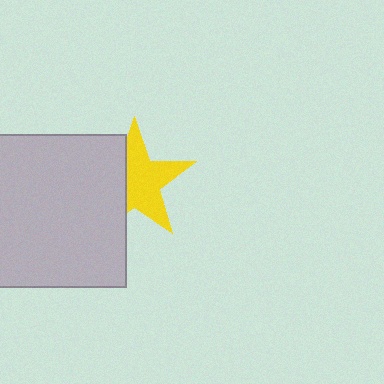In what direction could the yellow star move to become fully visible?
The yellow star could move right. That would shift it out from behind the light gray rectangle entirely.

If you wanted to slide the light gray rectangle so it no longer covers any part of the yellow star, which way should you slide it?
Slide it left — that is the most direct way to separate the two shapes.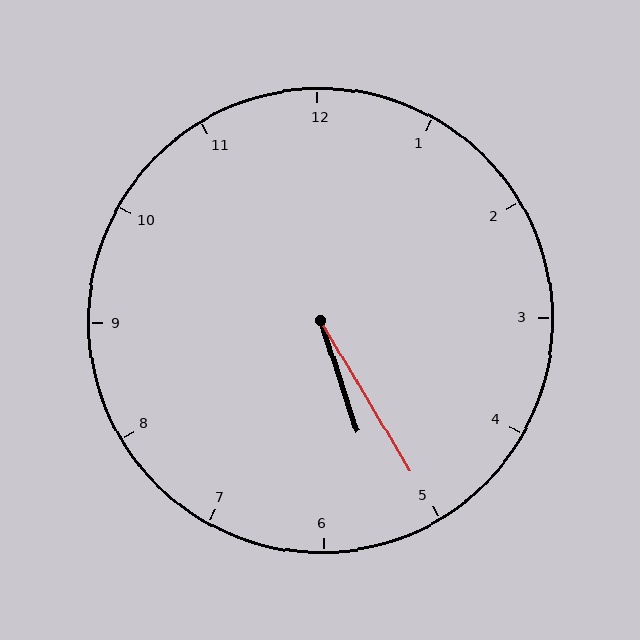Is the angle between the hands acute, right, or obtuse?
It is acute.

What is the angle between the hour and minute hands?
Approximately 12 degrees.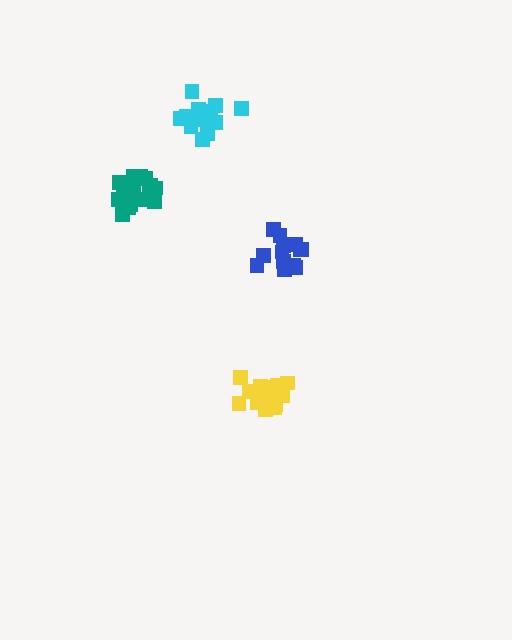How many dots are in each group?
Group 1: 18 dots, Group 2: 16 dots, Group 3: 19 dots, Group 4: 14 dots (67 total).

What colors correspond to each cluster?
The clusters are colored: teal, cyan, yellow, blue.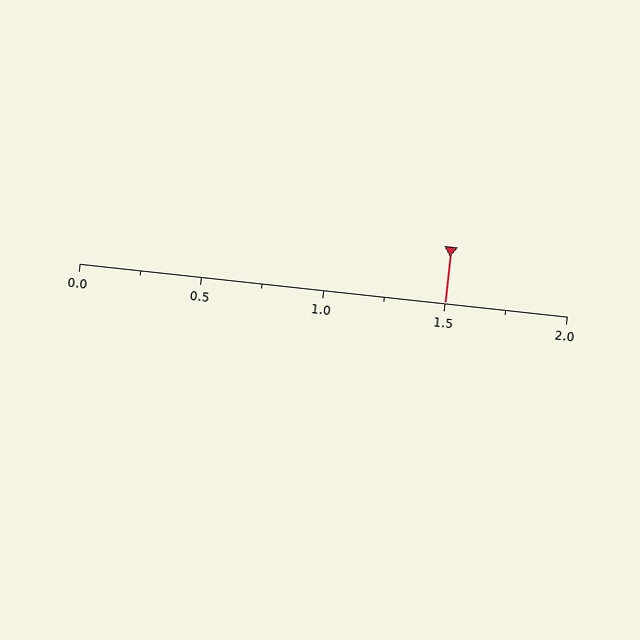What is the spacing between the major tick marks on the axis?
The major ticks are spaced 0.5 apart.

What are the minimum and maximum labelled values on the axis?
The axis runs from 0.0 to 2.0.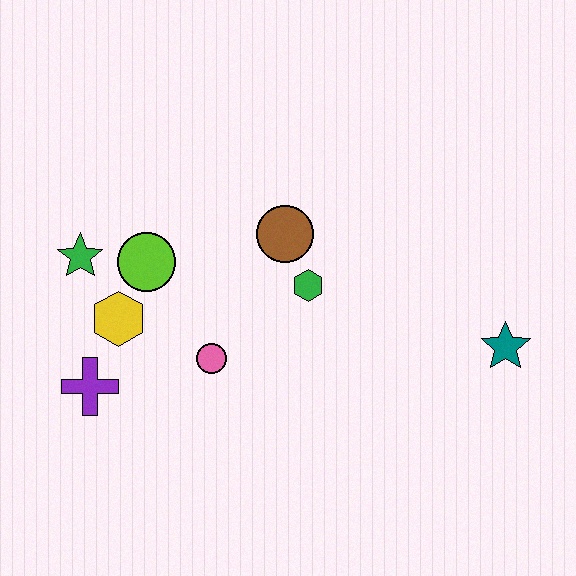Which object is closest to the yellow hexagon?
The lime circle is closest to the yellow hexagon.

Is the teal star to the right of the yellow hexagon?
Yes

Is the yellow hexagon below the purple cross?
No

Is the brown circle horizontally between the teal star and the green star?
Yes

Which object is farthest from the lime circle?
The teal star is farthest from the lime circle.